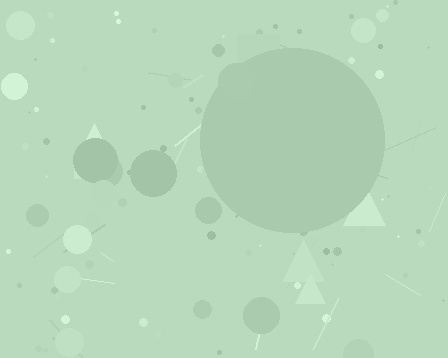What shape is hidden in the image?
A circle is hidden in the image.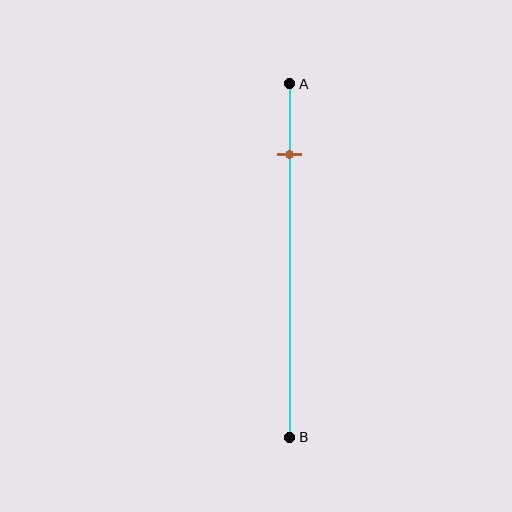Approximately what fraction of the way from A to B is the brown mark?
The brown mark is approximately 20% of the way from A to B.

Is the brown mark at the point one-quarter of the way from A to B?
No, the mark is at about 20% from A, not at the 25% one-quarter point.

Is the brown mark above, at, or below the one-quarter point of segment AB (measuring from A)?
The brown mark is above the one-quarter point of segment AB.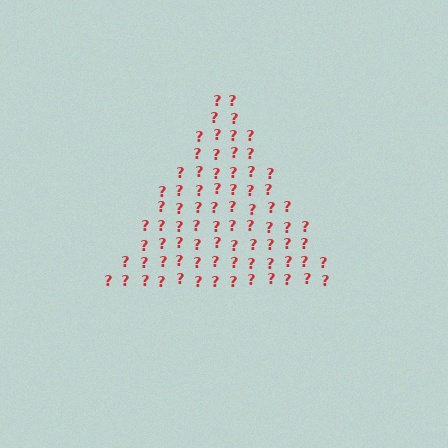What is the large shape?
The large shape is a triangle.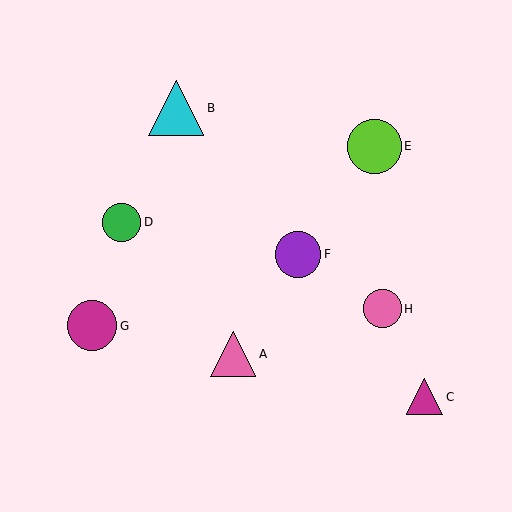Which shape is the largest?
The cyan triangle (labeled B) is the largest.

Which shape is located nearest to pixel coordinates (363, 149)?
The lime circle (labeled E) at (374, 147) is nearest to that location.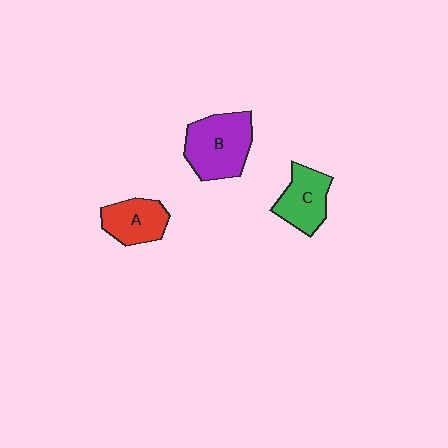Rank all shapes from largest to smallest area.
From largest to smallest: B (purple), C (green), A (red).